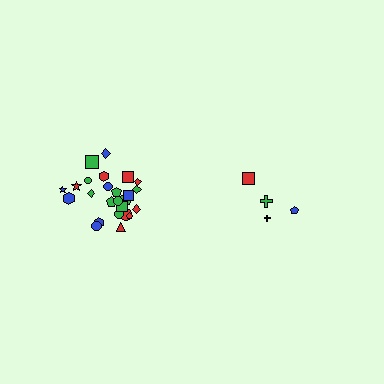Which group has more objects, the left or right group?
The left group.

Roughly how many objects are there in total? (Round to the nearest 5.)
Roughly 30 objects in total.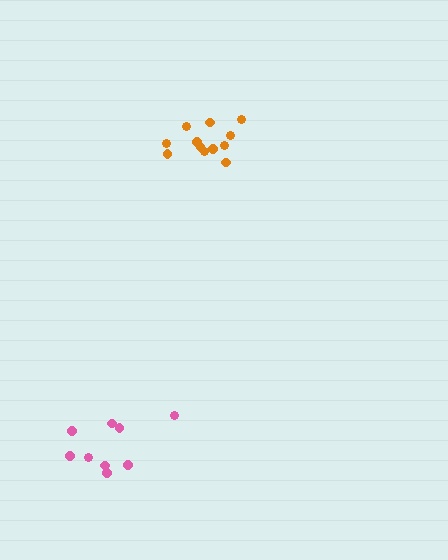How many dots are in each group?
Group 1: 9 dots, Group 2: 12 dots (21 total).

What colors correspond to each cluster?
The clusters are colored: pink, orange.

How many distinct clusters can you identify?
There are 2 distinct clusters.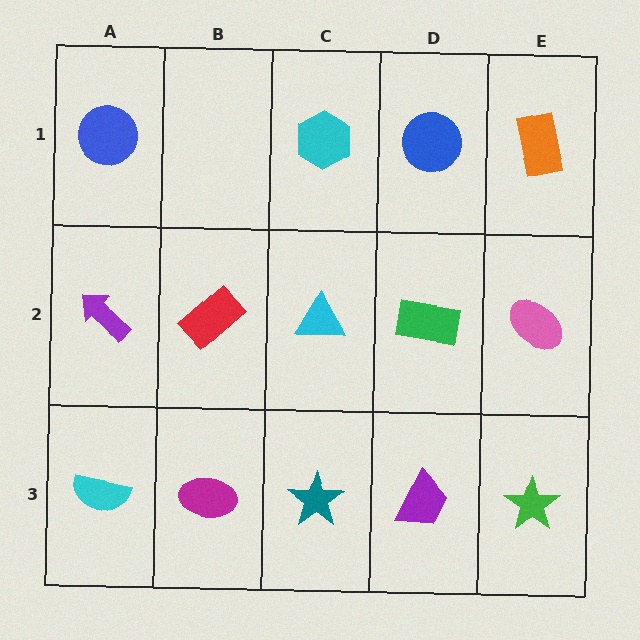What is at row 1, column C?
A cyan hexagon.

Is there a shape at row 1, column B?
No, that cell is empty.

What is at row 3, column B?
A magenta ellipse.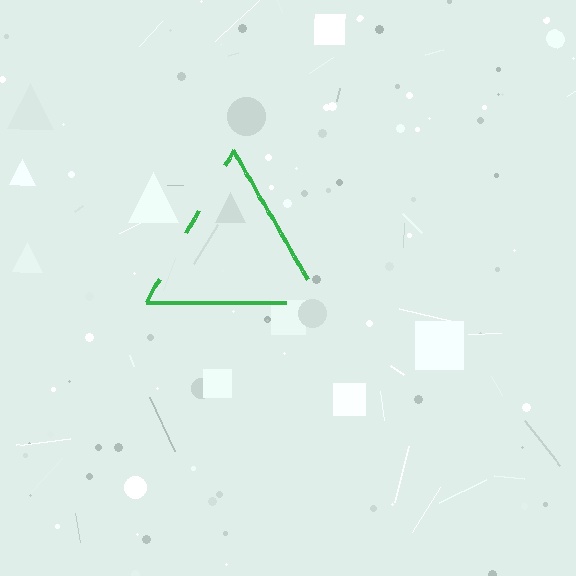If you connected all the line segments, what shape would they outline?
They would outline a triangle.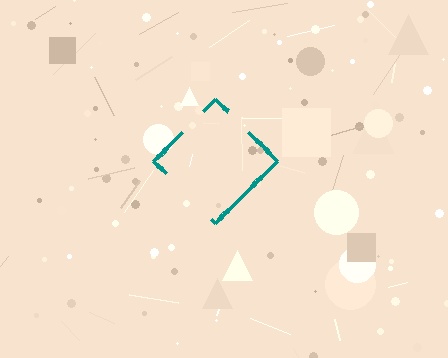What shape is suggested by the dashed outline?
The dashed outline suggests a diamond.